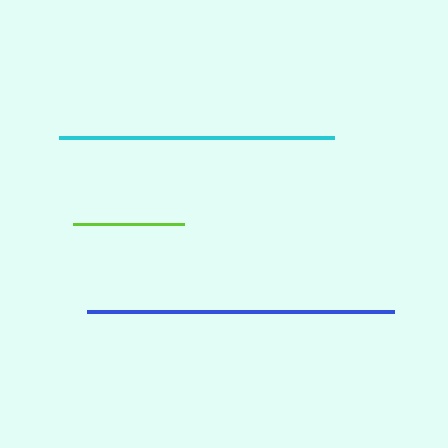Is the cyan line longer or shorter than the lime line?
The cyan line is longer than the lime line.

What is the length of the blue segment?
The blue segment is approximately 308 pixels long.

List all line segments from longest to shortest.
From longest to shortest: blue, cyan, lime.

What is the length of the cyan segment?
The cyan segment is approximately 275 pixels long.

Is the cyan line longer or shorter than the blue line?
The blue line is longer than the cyan line.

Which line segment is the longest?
The blue line is the longest at approximately 308 pixels.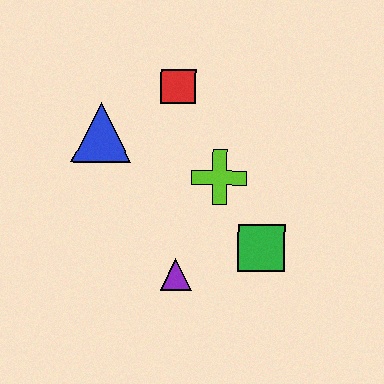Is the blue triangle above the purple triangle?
Yes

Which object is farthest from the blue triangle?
The green square is farthest from the blue triangle.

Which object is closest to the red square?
The blue triangle is closest to the red square.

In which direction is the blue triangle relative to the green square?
The blue triangle is to the left of the green square.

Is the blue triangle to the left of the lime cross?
Yes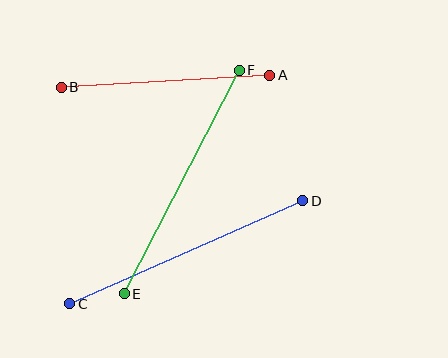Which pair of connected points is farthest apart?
Points C and D are farthest apart.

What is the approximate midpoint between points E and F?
The midpoint is at approximately (182, 182) pixels.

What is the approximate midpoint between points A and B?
The midpoint is at approximately (165, 81) pixels.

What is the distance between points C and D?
The distance is approximately 254 pixels.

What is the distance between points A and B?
The distance is approximately 209 pixels.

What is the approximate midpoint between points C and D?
The midpoint is at approximately (186, 252) pixels.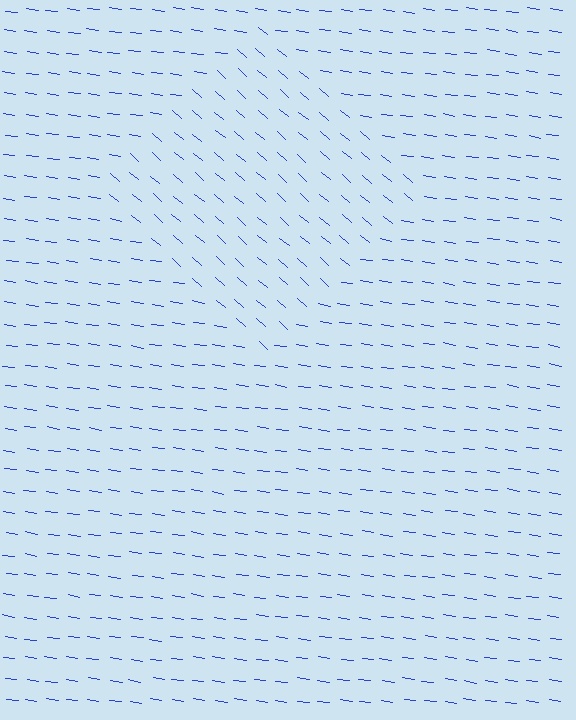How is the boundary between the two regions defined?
The boundary is defined purely by a change in line orientation (approximately 33 degrees difference). All lines are the same color and thickness.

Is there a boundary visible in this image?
Yes, there is a texture boundary formed by a change in line orientation.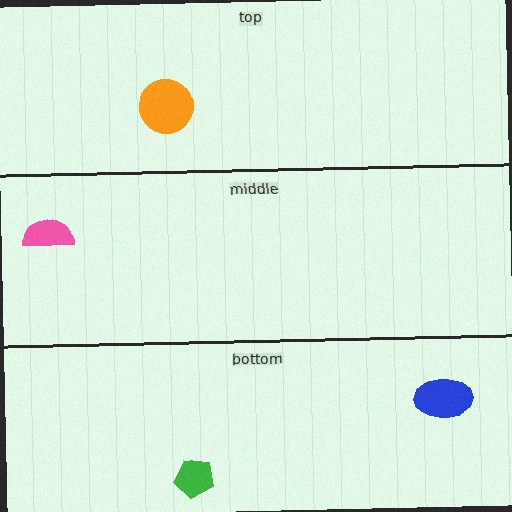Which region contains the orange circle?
The top region.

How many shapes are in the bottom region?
2.